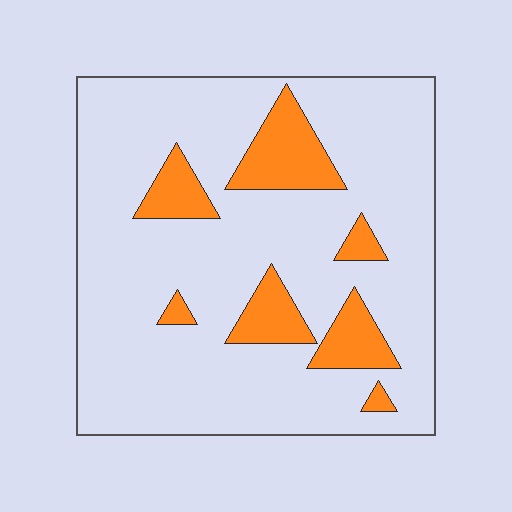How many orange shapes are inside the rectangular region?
7.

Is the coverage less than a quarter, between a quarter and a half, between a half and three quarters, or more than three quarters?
Less than a quarter.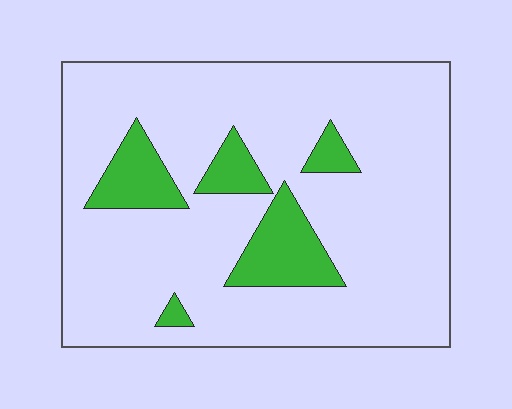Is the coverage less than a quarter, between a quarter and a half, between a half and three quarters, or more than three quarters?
Less than a quarter.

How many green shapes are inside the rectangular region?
5.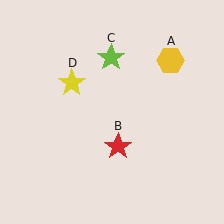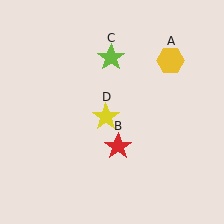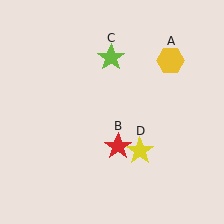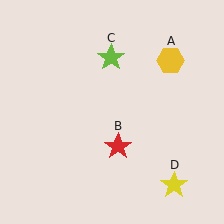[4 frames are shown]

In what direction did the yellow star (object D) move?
The yellow star (object D) moved down and to the right.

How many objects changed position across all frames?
1 object changed position: yellow star (object D).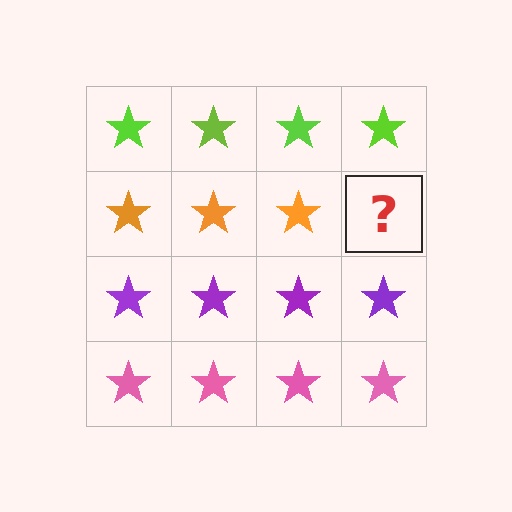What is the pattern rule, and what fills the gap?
The rule is that each row has a consistent color. The gap should be filled with an orange star.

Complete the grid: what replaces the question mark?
The question mark should be replaced with an orange star.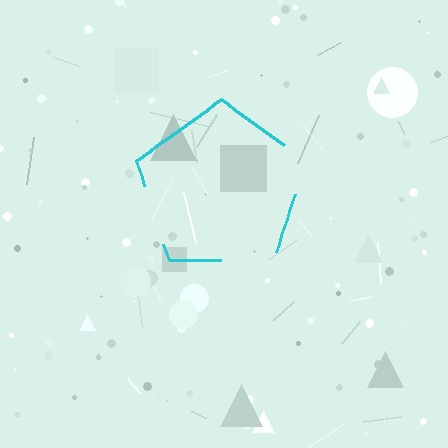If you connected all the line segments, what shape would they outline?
They would outline a pentagon.